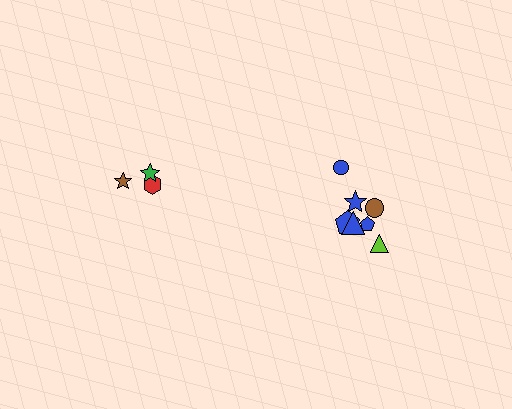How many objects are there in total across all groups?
There are 10 objects.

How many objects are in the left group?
There are 3 objects.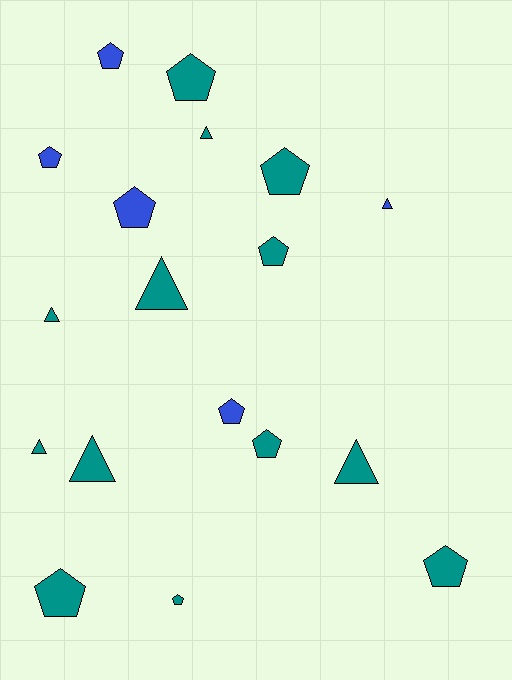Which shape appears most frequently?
Pentagon, with 11 objects.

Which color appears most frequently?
Teal, with 13 objects.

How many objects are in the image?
There are 18 objects.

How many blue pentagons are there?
There are 4 blue pentagons.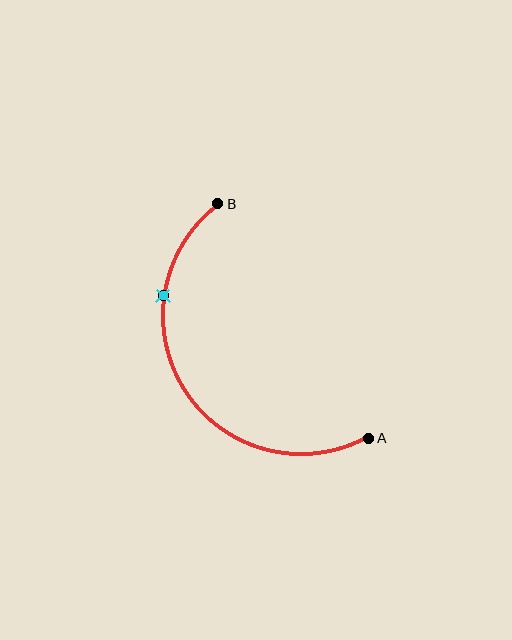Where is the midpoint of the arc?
The arc midpoint is the point on the curve farthest from the straight line joining A and B. It sits to the left of that line.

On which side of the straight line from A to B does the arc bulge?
The arc bulges to the left of the straight line connecting A and B.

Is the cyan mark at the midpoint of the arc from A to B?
No. The cyan mark lies on the arc but is closer to endpoint B. The arc midpoint would be at the point on the curve equidistant along the arc from both A and B.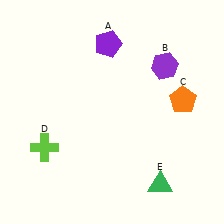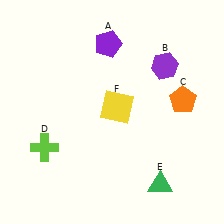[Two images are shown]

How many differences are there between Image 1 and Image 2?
There is 1 difference between the two images.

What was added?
A yellow square (F) was added in Image 2.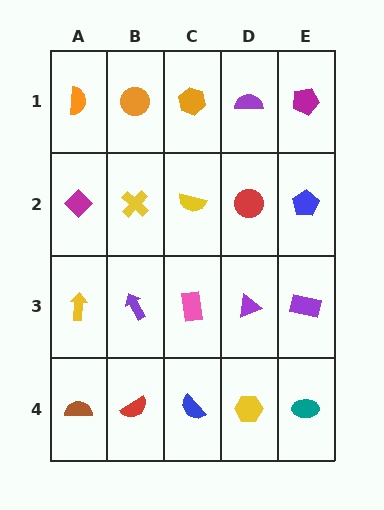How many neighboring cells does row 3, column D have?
4.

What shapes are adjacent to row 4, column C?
A pink rectangle (row 3, column C), a red semicircle (row 4, column B), a yellow hexagon (row 4, column D).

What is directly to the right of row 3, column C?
A purple triangle.